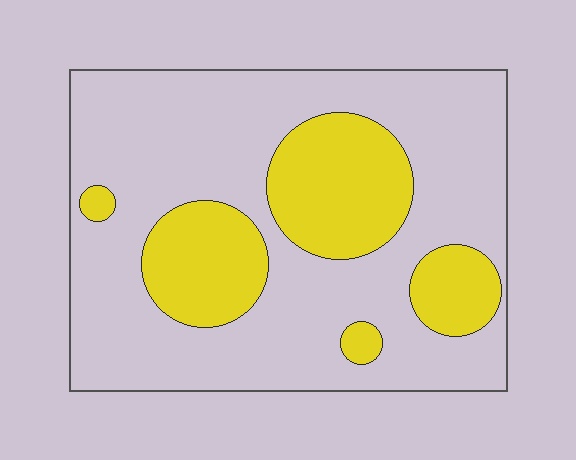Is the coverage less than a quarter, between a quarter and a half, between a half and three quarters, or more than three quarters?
Between a quarter and a half.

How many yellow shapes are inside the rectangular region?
5.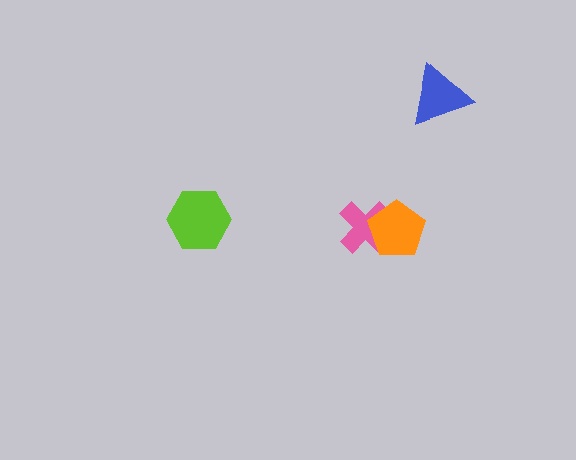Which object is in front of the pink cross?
The orange pentagon is in front of the pink cross.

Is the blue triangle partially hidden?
No, no other shape covers it.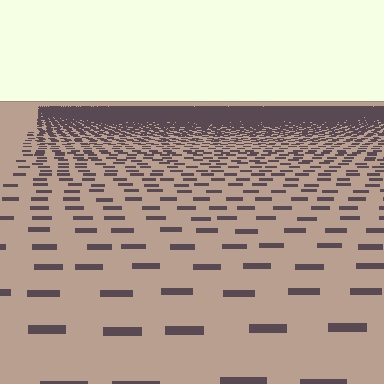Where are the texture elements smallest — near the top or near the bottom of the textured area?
Near the top.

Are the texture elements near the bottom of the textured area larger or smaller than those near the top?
Larger. Near the bottom, elements are closer to the viewer and appear at a bigger on-screen size.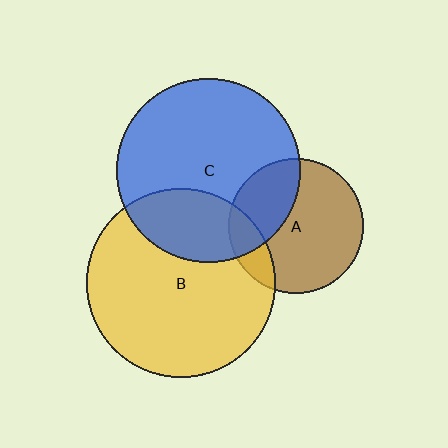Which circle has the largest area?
Circle B (yellow).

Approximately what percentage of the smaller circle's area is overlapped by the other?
Approximately 35%.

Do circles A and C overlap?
Yes.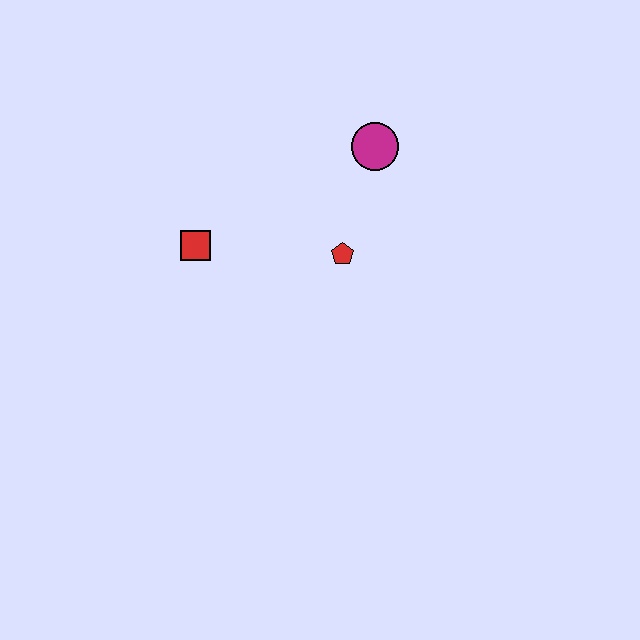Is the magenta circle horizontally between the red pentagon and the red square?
No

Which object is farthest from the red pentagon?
The red square is farthest from the red pentagon.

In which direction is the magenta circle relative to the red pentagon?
The magenta circle is above the red pentagon.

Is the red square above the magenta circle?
No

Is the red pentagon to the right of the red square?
Yes